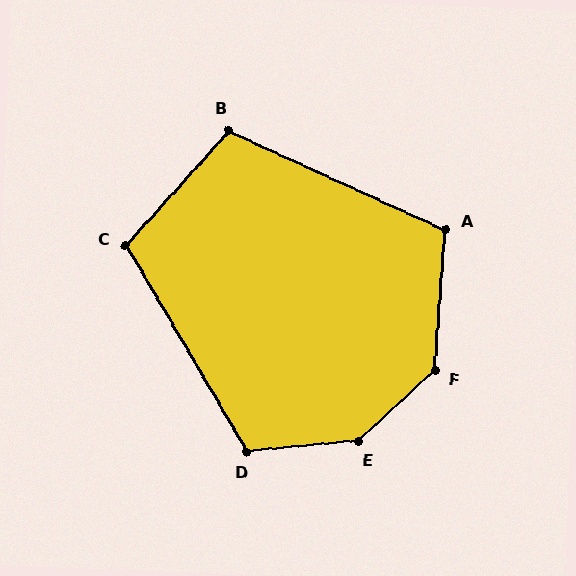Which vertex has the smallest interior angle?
C, at approximately 107 degrees.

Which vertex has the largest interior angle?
E, at approximately 142 degrees.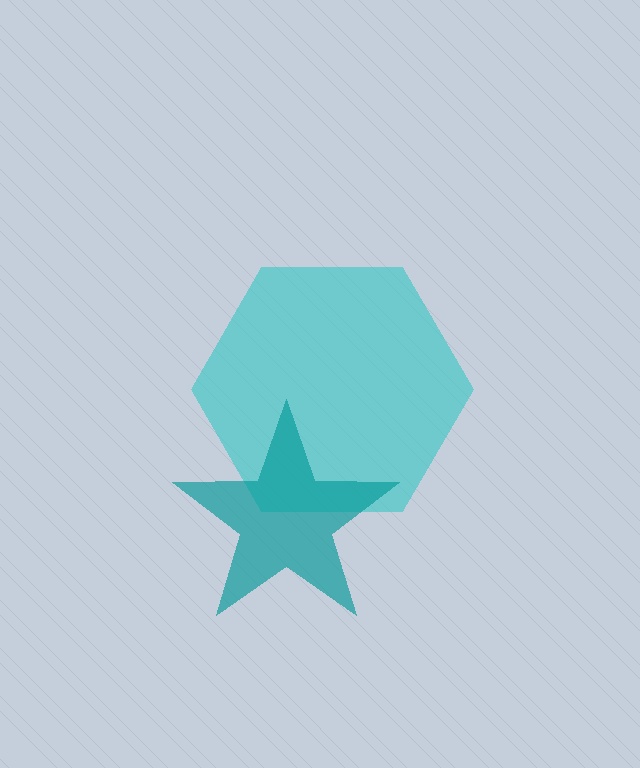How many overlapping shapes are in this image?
There are 2 overlapping shapes in the image.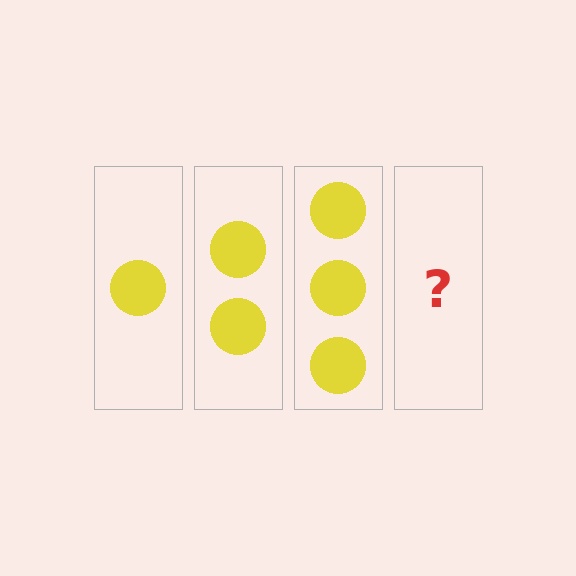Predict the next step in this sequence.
The next step is 4 circles.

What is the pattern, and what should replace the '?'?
The pattern is that each step adds one more circle. The '?' should be 4 circles.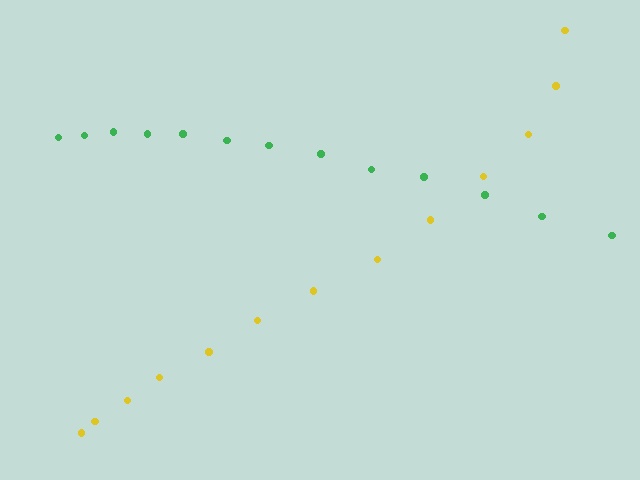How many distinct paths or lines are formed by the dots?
There are 2 distinct paths.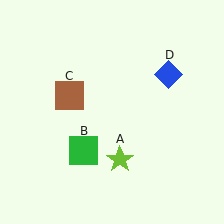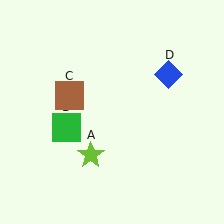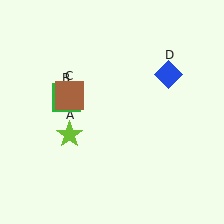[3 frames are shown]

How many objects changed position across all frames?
2 objects changed position: lime star (object A), green square (object B).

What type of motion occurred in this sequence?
The lime star (object A), green square (object B) rotated clockwise around the center of the scene.